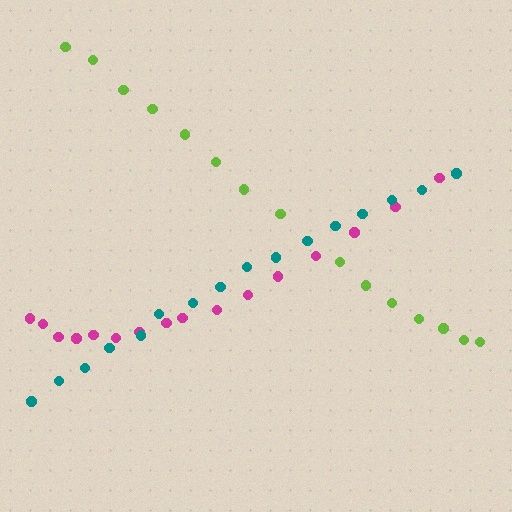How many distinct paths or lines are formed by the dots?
There are 3 distinct paths.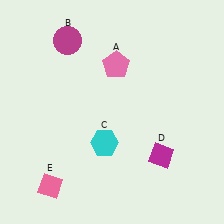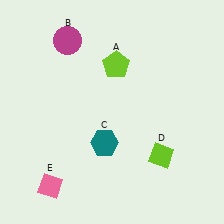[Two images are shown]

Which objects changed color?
A changed from pink to lime. C changed from cyan to teal. D changed from magenta to lime.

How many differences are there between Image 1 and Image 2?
There are 3 differences between the two images.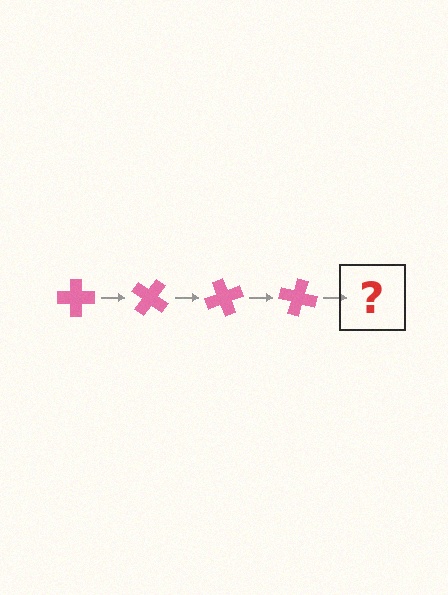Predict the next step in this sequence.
The next step is a pink cross rotated 140 degrees.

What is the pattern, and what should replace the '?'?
The pattern is that the cross rotates 35 degrees each step. The '?' should be a pink cross rotated 140 degrees.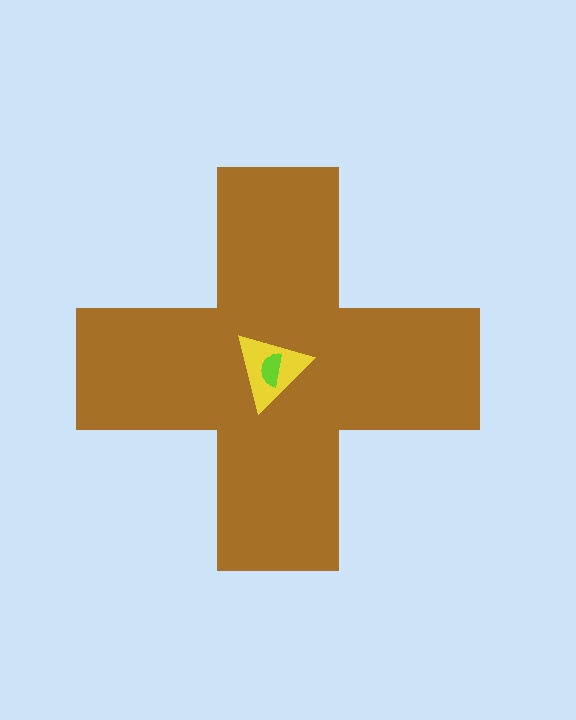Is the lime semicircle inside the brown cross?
Yes.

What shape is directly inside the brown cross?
The yellow triangle.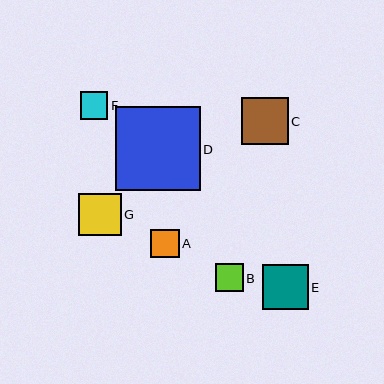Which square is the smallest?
Square B is the smallest with a size of approximately 28 pixels.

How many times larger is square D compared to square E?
Square D is approximately 1.9 times the size of square E.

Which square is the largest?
Square D is the largest with a size of approximately 85 pixels.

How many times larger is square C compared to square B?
Square C is approximately 1.7 times the size of square B.